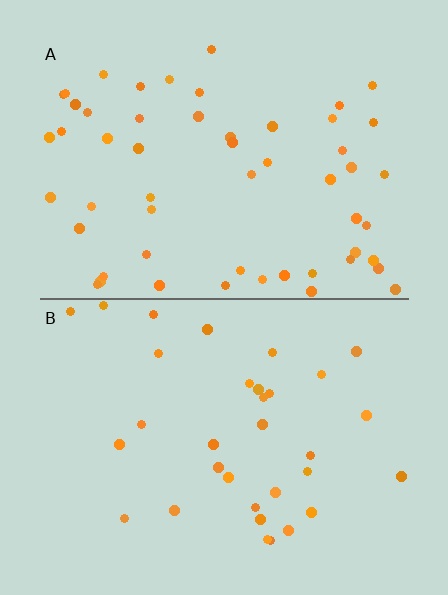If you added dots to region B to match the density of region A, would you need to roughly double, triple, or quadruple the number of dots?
Approximately double.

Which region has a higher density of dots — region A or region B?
A (the top).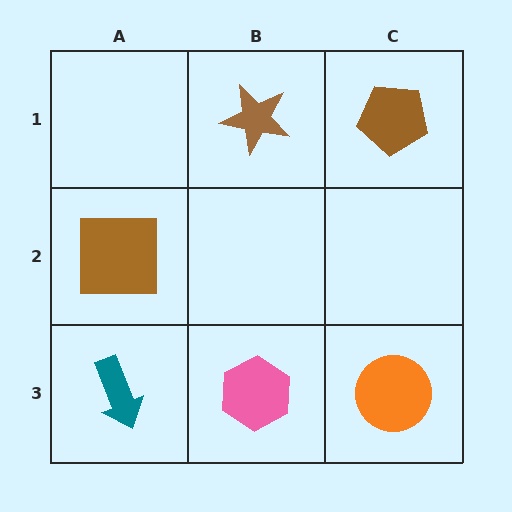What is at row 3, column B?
A pink hexagon.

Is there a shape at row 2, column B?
No, that cell is empty.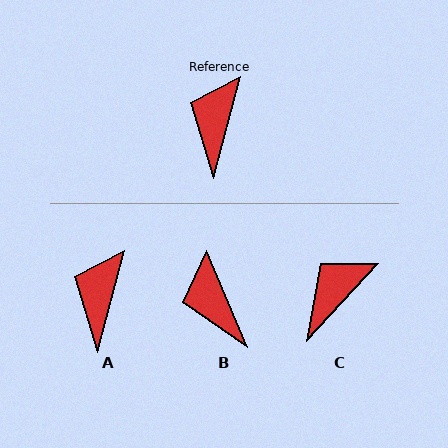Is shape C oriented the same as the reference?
No, it is off by about 27 degrees.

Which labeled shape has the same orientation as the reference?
A.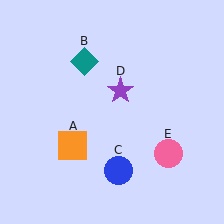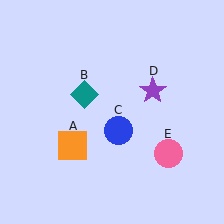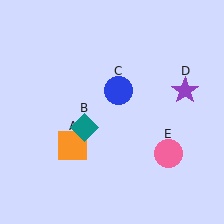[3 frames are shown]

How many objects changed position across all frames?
3 objects changed position: teal diamond (object B), blue circle (object C), purple star (object D).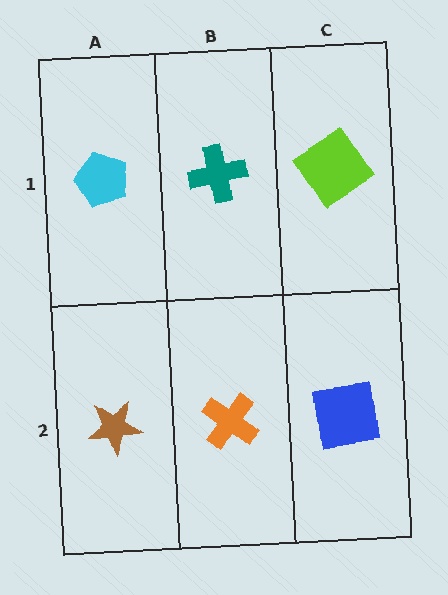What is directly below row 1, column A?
A brown star.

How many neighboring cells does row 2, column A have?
2.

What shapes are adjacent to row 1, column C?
A blue square (row 2, column C), a teal cross (row 1, column B).